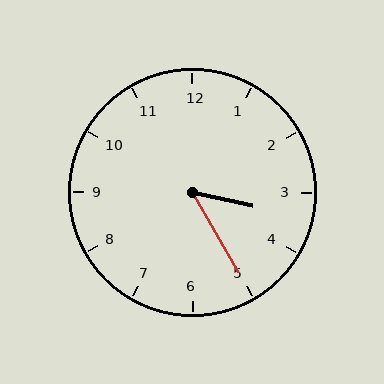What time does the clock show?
3:25.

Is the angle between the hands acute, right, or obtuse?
It is acute.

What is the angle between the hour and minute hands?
Approximately 48 degrees.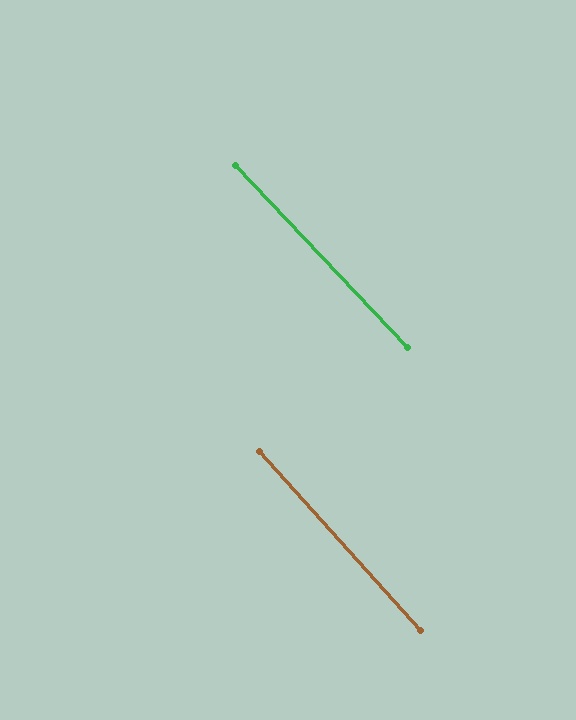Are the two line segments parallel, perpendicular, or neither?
Parallel — their directions differ by only 1.3°.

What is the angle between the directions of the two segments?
Approximately 1 degree.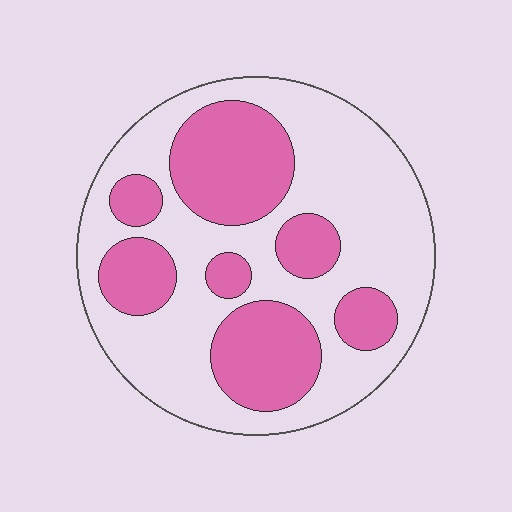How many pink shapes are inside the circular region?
7.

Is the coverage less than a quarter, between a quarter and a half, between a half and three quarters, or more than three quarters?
Between a quarter and a half.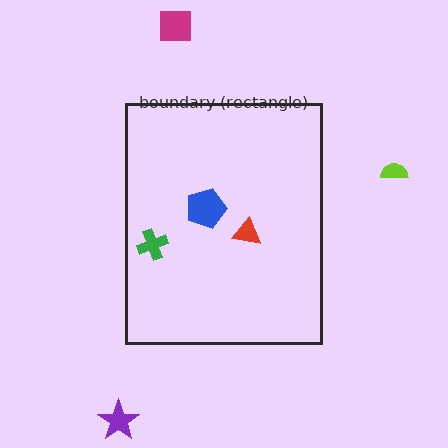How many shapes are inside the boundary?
3 inside, 3 outside.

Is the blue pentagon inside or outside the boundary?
Inside.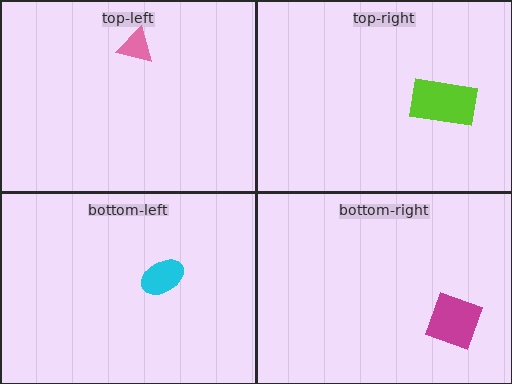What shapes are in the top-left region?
The pink triangle.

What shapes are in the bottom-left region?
The cyan ellipse.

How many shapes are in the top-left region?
1.